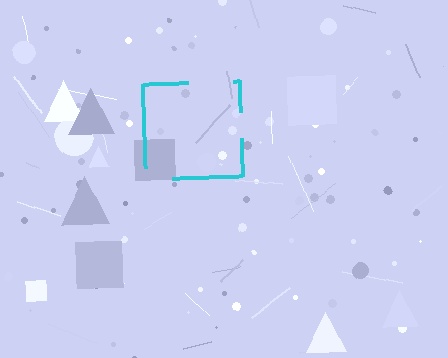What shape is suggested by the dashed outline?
The dashed outline suggests a square.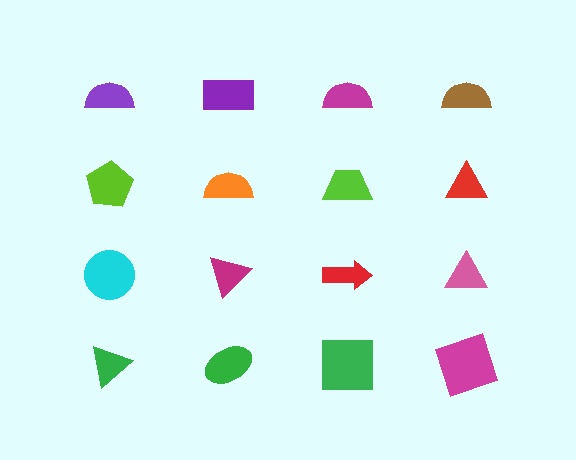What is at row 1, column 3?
A magenta semicircle.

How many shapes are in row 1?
4 shapes.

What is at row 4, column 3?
A green square.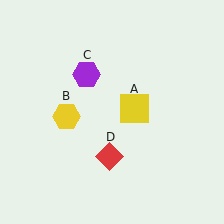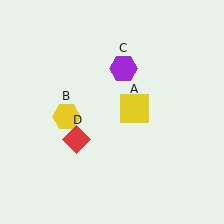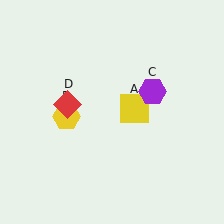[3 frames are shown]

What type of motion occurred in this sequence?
The purple hexagon (object C), red diamond (object D) rotated clockwise around the center of the scene.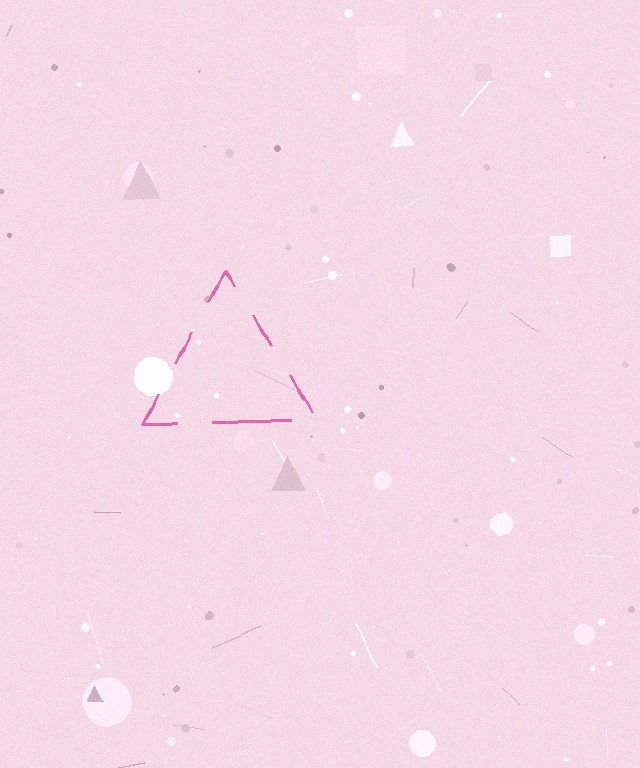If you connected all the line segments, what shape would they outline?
They would outline a triangle.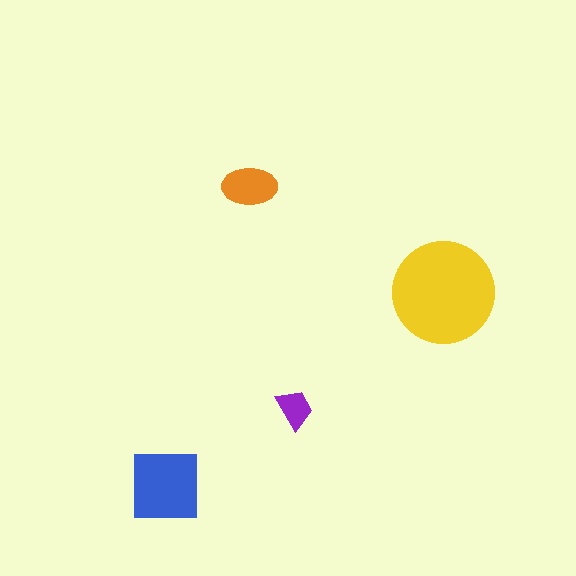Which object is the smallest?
The purple trapezoid.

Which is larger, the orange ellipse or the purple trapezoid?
The orange ellipse.